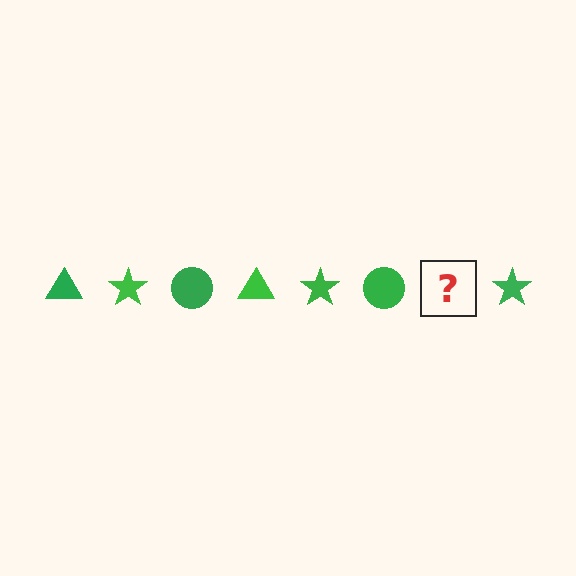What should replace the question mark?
The question mark should be replaced with a green triangle.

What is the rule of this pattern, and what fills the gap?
The rule is that the pattern cycles through triangle, star, circle shapes in green. The gap should be filled with a green triangle.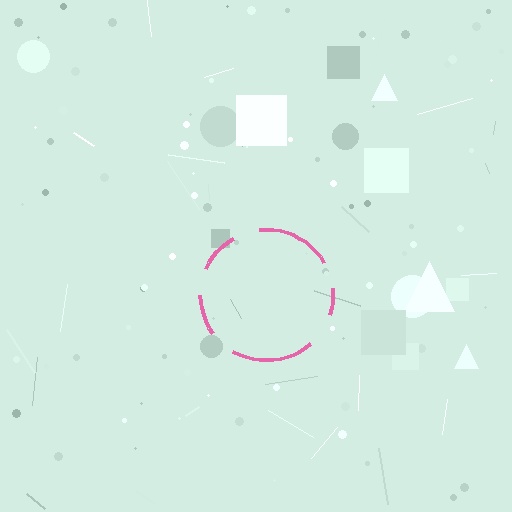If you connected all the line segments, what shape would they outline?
They would outline a circle.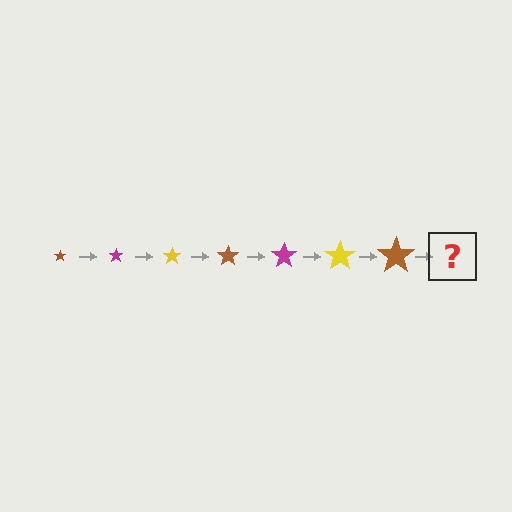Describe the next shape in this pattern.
It should be a magenta star, larger than the previous one.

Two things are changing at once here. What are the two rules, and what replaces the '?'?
The two rules are that the star grows larger each step and the color cycles through brown, magenta, and yellow. The '?' should be a magenta star, larger than the previous one.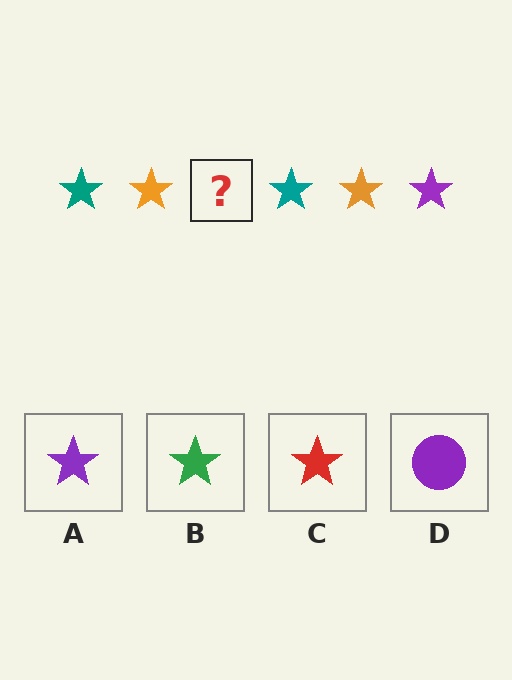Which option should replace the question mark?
Option A.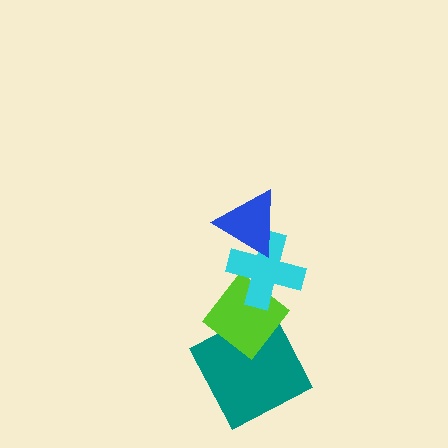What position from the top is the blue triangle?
The blue triangle is 1st from the top.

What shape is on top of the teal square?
The lime diamond is on top of the teal square.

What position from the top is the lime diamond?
The lime diamond is 3rd from the top.